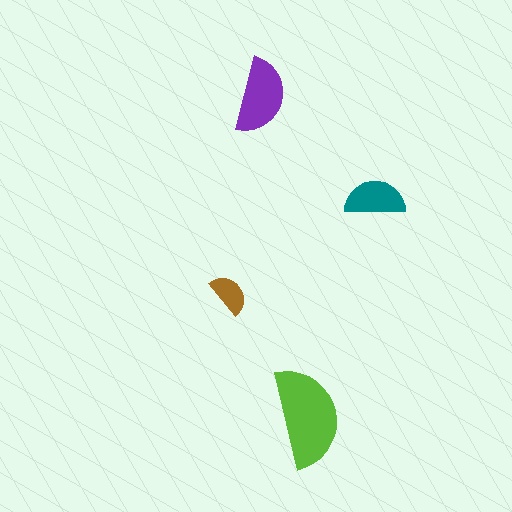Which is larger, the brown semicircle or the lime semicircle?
The lime one.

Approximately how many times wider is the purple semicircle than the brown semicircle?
About 2 times wider.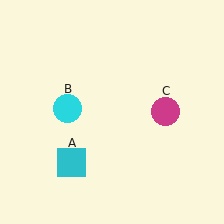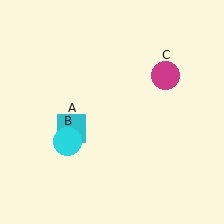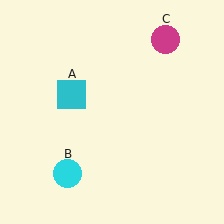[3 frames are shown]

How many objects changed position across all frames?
3 objects changed position: cyan square (object A), cyan circle (object B), magenta circle (object C).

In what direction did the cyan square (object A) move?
The cyan square (object A) moved up.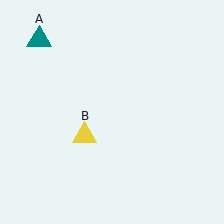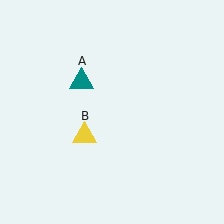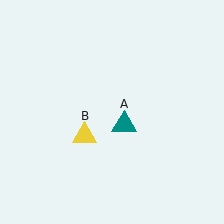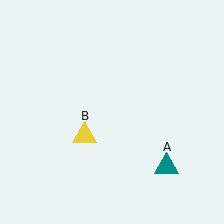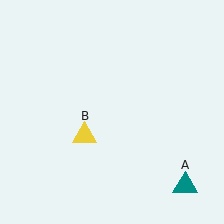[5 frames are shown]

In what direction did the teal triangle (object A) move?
The teal triangle (object A) moved down and to the right.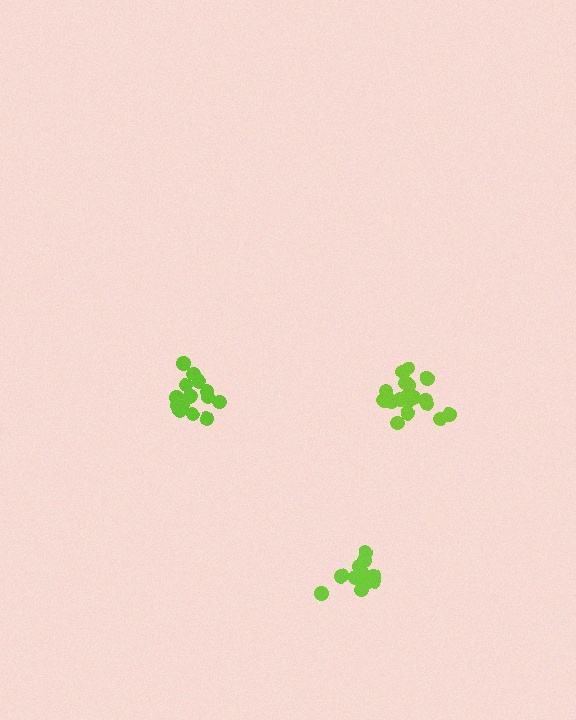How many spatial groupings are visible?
There are 3 spatial groupings.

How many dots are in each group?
Group 1: 16 dots, Group 2: 20 dots, Group 3: 17 dots (53 total).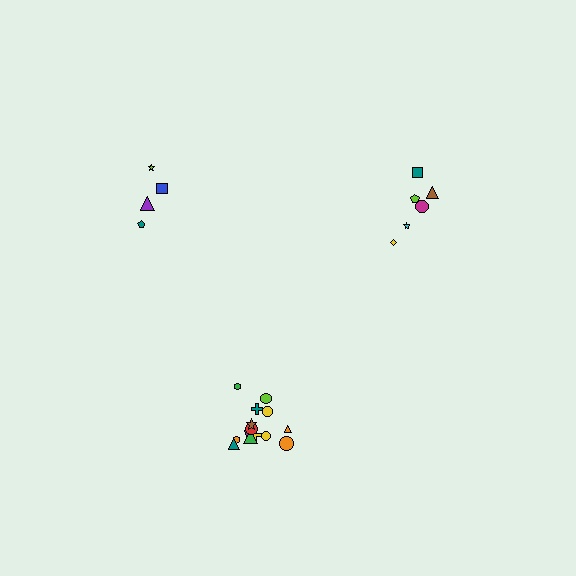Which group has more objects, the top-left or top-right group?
The top-right group.